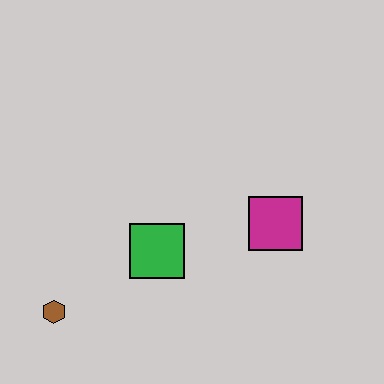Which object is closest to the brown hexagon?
The green square is closest to the brown hexagon.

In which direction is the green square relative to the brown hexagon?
The green square is to the right of the brown hexagon.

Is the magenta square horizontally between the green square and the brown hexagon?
No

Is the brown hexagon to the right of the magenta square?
No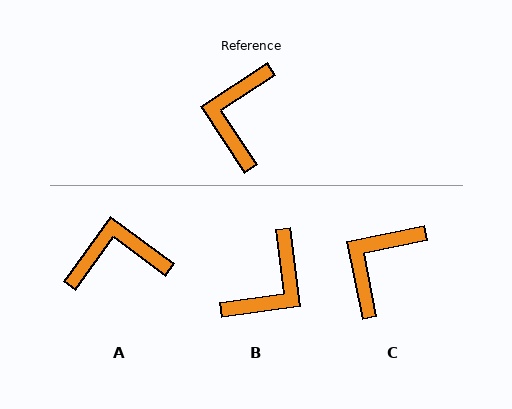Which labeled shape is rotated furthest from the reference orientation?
B, about 154 degrees away.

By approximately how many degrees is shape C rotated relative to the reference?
Approximately 22 degrees clockwise.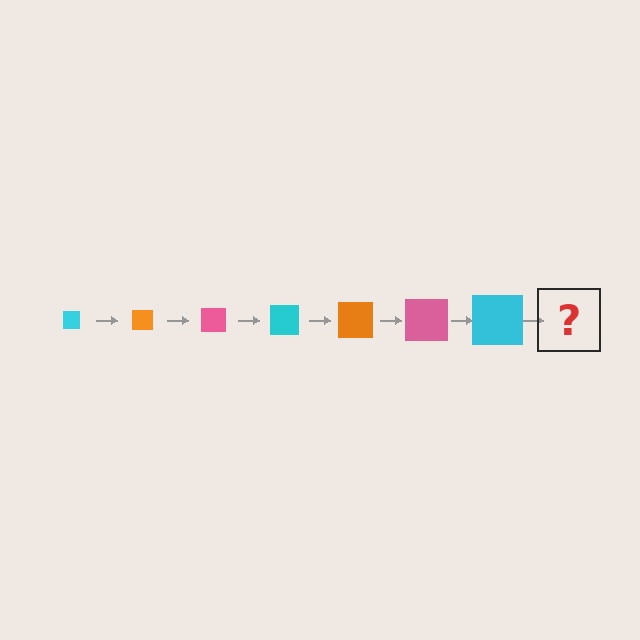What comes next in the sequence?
The next element should be an orange square, larger than the previous one.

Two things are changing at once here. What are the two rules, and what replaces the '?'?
The two rules are that the square grows larger each step and the color cycles through cyan, orange, and pink. The '?' should be an orange square, larger than the previous one.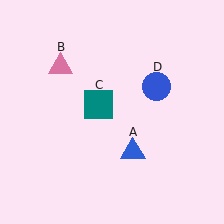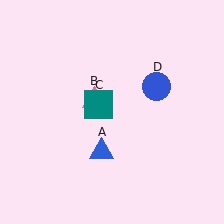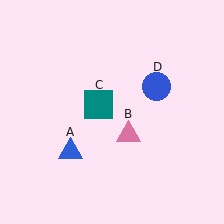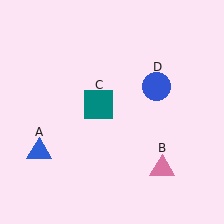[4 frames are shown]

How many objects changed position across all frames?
2 objects changed position: blue triangle (object A), pink triangle (object B).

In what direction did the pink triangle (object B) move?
The pink triangle (object B) moved down and to the right.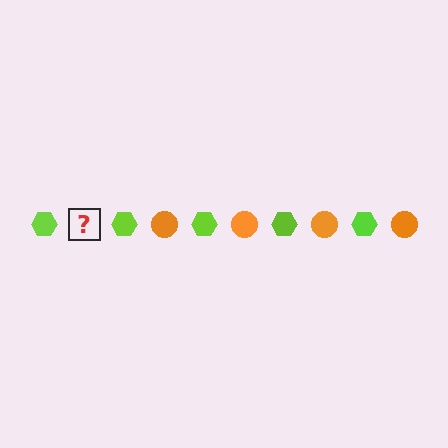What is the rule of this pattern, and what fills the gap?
The rule is that the pattern alternates between lime hexagon and orange circle. The gap should be filled with an orange circle.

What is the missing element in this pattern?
The missing element is an orange circle.